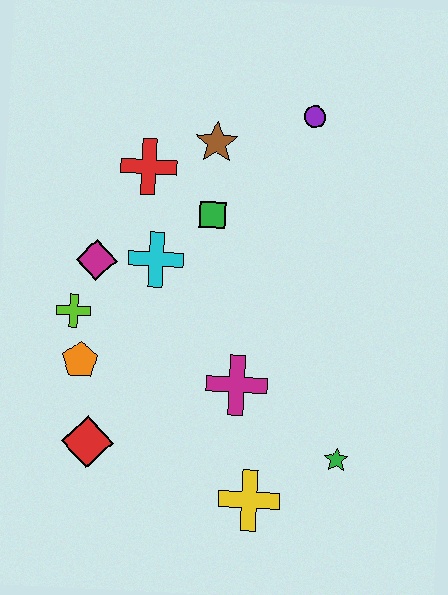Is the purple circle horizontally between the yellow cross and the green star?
Yes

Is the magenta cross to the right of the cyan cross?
Yes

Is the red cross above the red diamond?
Yes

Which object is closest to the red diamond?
The orange pentagon is closest to the red diamond.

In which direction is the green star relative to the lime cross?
The green star is to the right of the lime cross.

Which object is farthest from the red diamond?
The purple circle is farthest from the red diamond.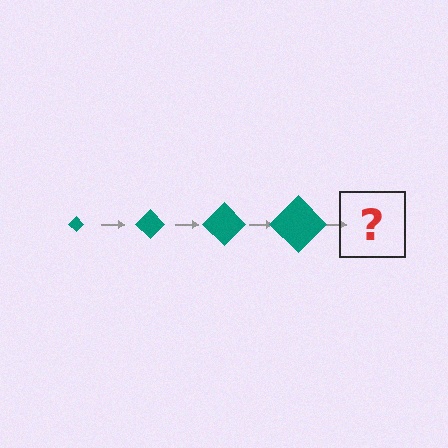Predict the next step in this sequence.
The next step is a teal diamond, larger than the previous one.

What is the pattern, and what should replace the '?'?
The pattern is that the diamond gets progressively larger each step. The '?' should be a teal diamond, larger than the previous one.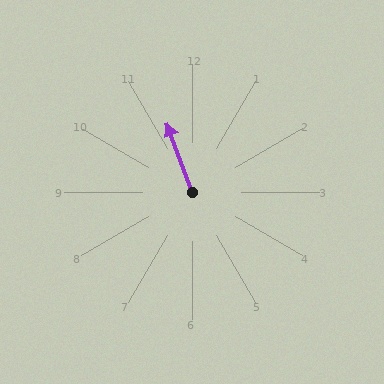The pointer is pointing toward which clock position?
Roughly 11 o'clock.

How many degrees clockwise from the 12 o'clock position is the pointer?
Approximately 340 degrees.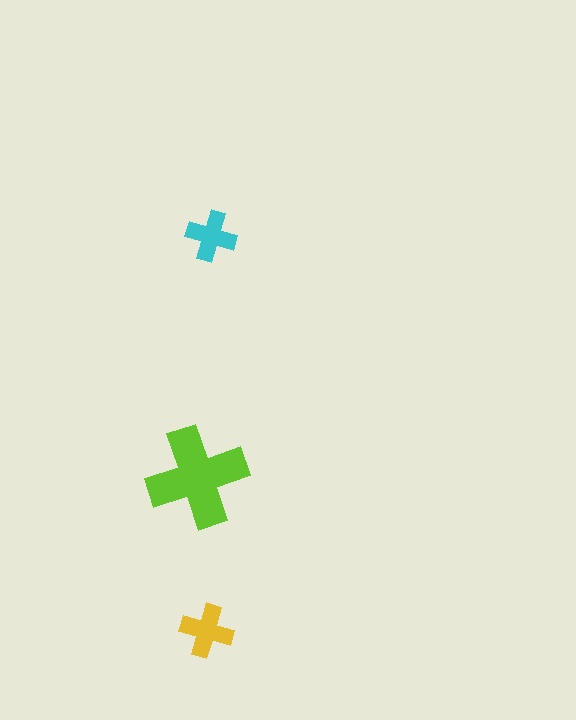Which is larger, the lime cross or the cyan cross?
The lime one.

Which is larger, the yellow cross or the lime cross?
The lime one.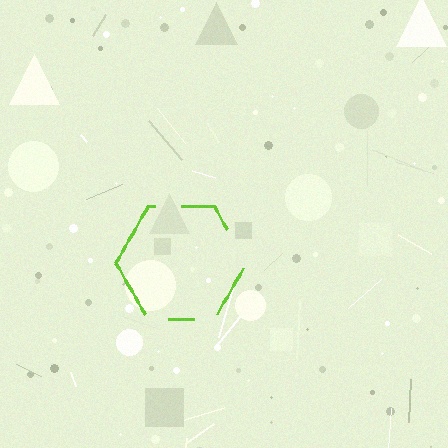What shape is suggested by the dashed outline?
The dashed outline suggests a hexagon.